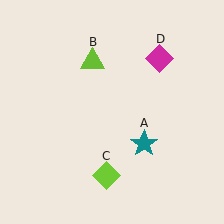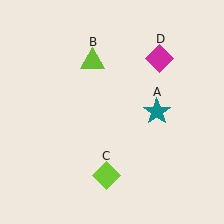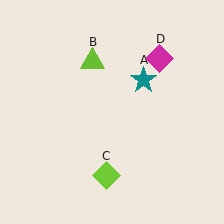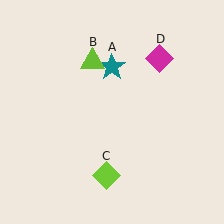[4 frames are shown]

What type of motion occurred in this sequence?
The teal star (object A) rotated counterclockwise around the center of the scene.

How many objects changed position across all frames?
1 object changed position: teal star (object A).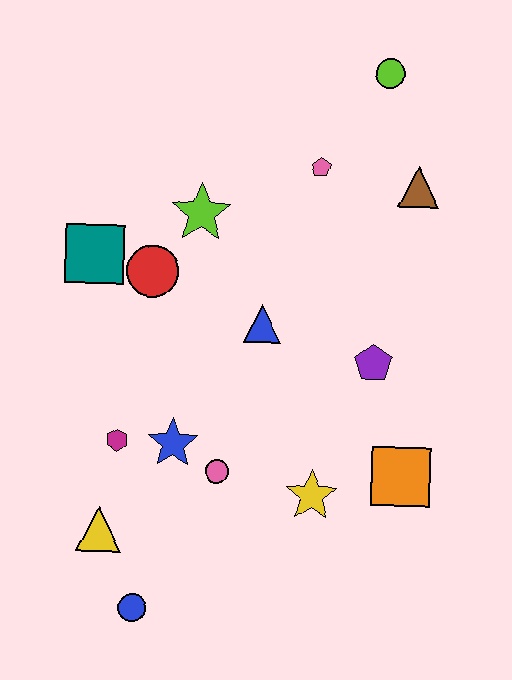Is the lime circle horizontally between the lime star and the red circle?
No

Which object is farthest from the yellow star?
The lime circle is farthest from the yellow star.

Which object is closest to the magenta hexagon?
The blue star is closest to the magenta hexagon.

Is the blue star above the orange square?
Yes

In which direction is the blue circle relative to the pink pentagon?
The blue circle is below the pink pentagon.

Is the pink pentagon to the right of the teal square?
Yes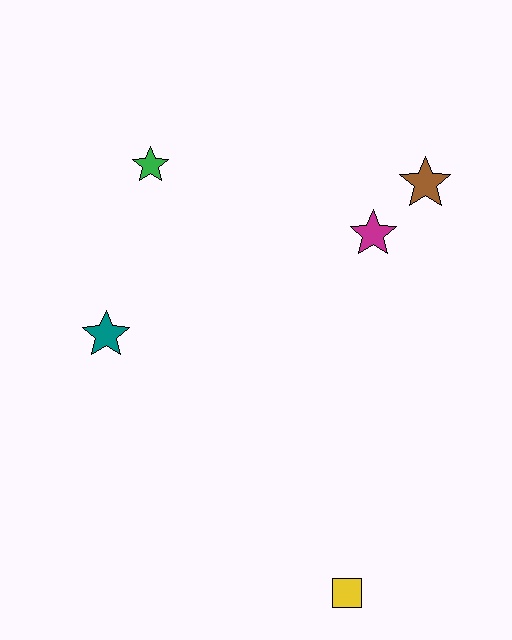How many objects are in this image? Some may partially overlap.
There are 5 objects.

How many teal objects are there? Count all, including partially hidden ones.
There is 1 teal object.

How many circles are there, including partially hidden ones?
There are no circles.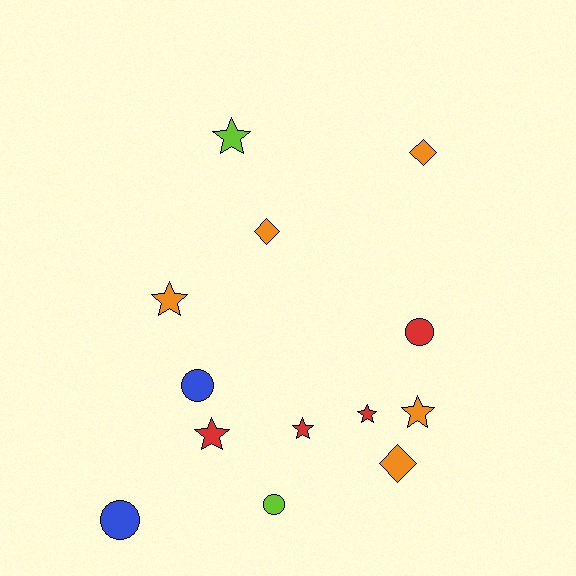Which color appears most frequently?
Orange, with 5 objects.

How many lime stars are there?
There is 1 lime star.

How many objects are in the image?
There are 13 objects.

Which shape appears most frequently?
Star, with 6 objects.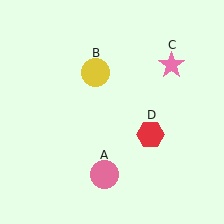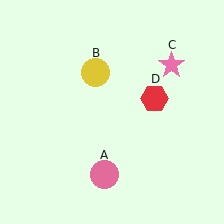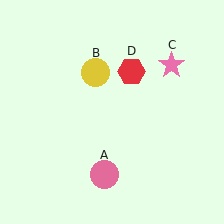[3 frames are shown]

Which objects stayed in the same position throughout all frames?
Pink circle (object A) and yellow circle (object B) and pink star (object C) remained stationary.